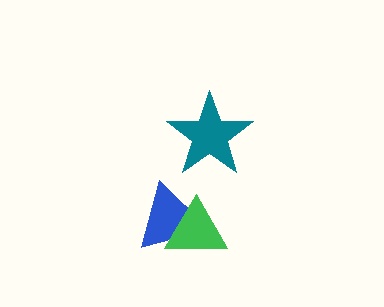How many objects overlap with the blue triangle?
1 object overlaps with the blue triangle.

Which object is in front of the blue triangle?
The green triangle is in front of the blue triangle.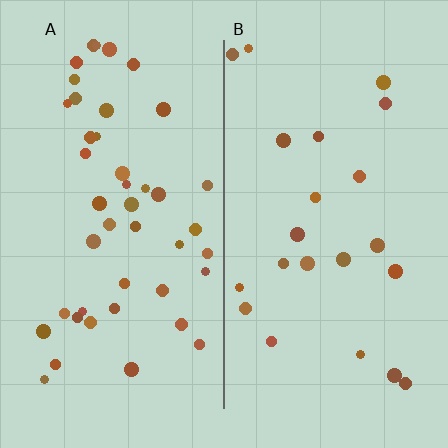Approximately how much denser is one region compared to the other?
Approximately 2.0× — region A over region B.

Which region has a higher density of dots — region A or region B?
A (the left).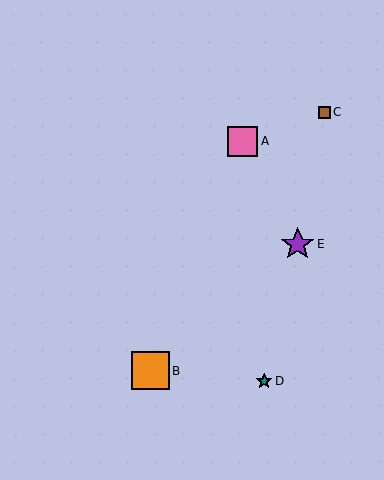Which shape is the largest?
The orange square (labeled B) is the largest.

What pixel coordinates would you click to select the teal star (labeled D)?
Click at (264, 381) to select the teal star D.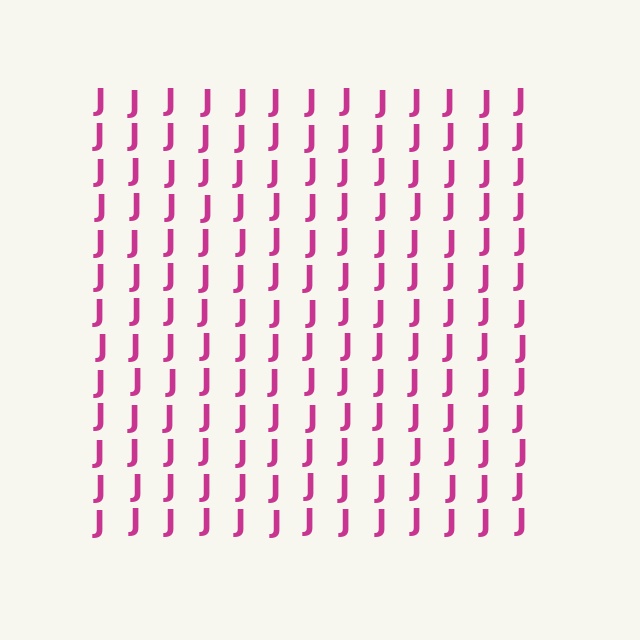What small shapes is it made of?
It is made of small letter J's.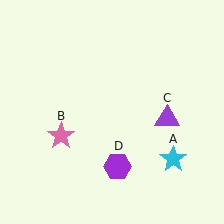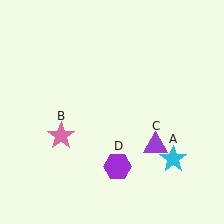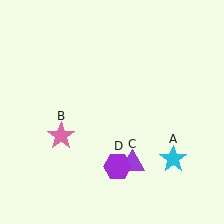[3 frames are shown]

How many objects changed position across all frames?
1 object changed position: purple triangle (object C).